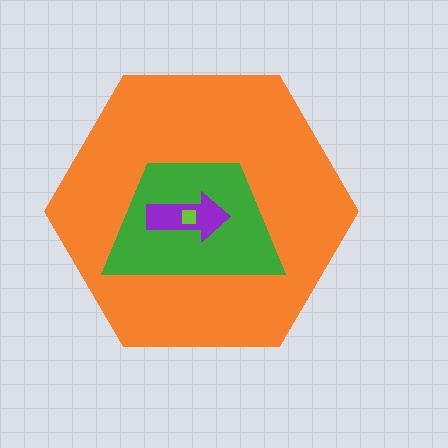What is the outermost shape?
The orange hexagon.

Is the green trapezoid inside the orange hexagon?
Yes.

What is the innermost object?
The lime square.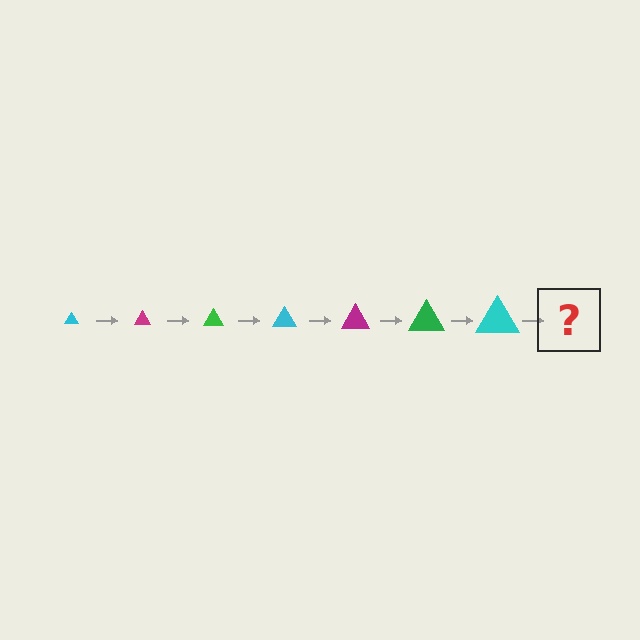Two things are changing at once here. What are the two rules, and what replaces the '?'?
The two rules are that the triangle grows larger each step and the color cycles through cyan, magenta, and green. The '?' should be a magenta triangle, larger than the previous one.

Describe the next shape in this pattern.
It should be a magenta triangle, larger than the previous one.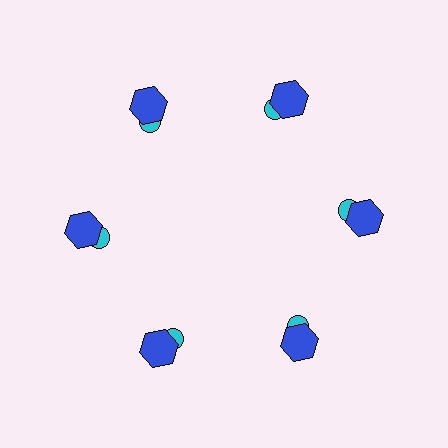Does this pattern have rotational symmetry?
Yes, this pattern has 6-fold rotational symmetry. It looks the same after rotating 60 degrees around the center.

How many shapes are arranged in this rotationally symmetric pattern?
There are 12 shapes, arranged in 6 groups of 2.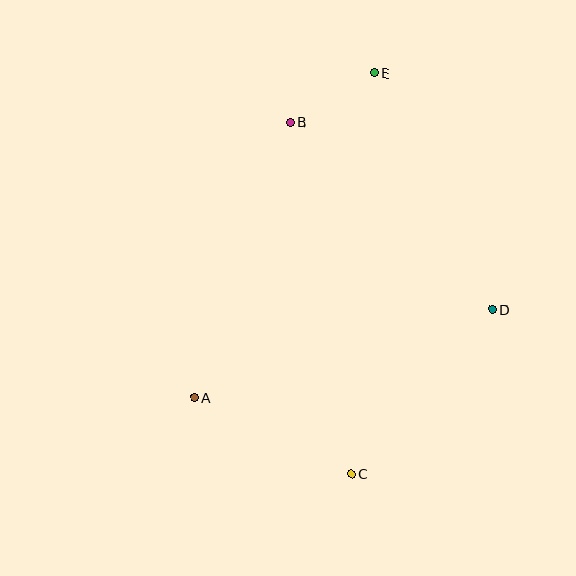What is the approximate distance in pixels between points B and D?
The distance between B and D is approximately 276 pixels.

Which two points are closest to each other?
Points B and E are closest to each other.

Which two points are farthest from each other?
Points C and E are farthest from each other.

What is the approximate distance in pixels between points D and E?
The distance between D and E is approximately 265 pixels.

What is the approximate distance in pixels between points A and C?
The distance between A and C is approximately 175 pixels.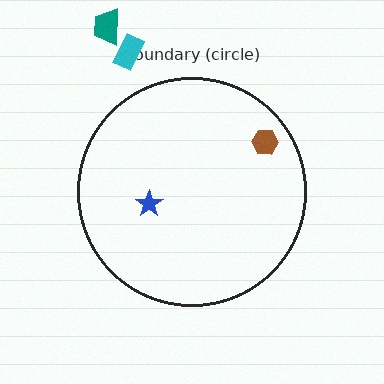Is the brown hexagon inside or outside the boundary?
Inside.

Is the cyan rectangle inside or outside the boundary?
Outside.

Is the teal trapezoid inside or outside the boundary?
Outside.